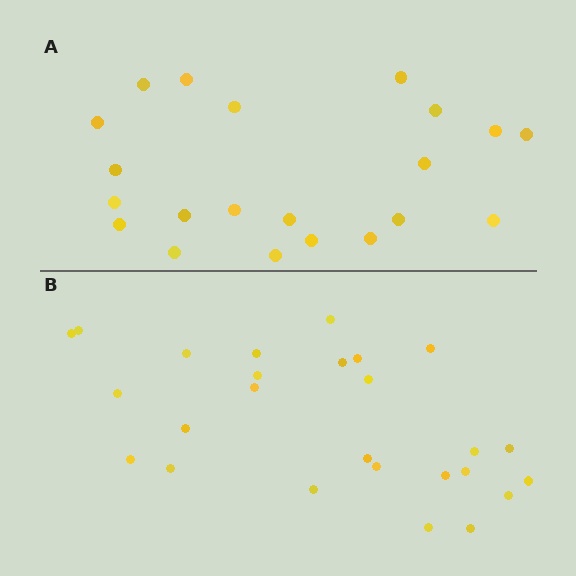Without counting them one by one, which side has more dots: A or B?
Region B (the bottom region) has more dots.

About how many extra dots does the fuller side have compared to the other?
Region B has about 5 more dots than region A.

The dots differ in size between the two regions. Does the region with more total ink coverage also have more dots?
No. Region A has more total ink coverage because its dots are larger, but region B actually contains more individual dots. Total area can be misleading — the number of items is what matters here.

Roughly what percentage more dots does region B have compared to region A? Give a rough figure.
About 25% more.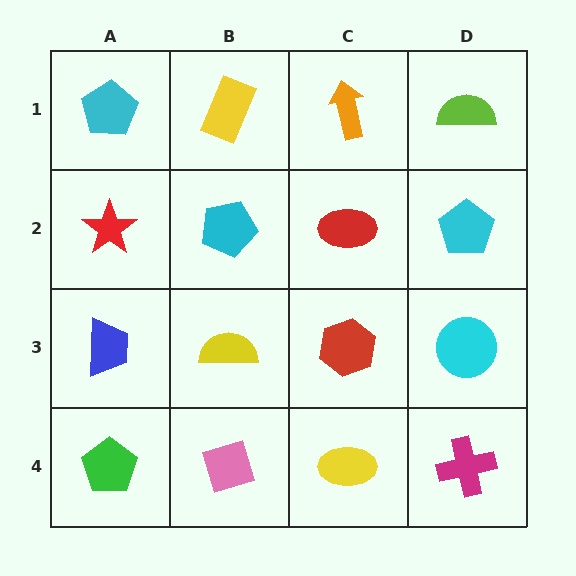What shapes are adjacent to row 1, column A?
A red star (row 2, column A), a yellow rectangle (row 1, column B).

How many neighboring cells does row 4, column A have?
2.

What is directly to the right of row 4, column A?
A pink diamond.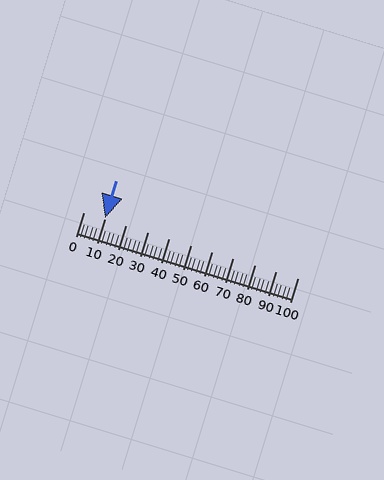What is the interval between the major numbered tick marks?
The major tick marks are spaced 10 units apart.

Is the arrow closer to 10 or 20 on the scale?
The arrow is closer to 10.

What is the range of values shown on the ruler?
The ruler shows values from 0 to 100.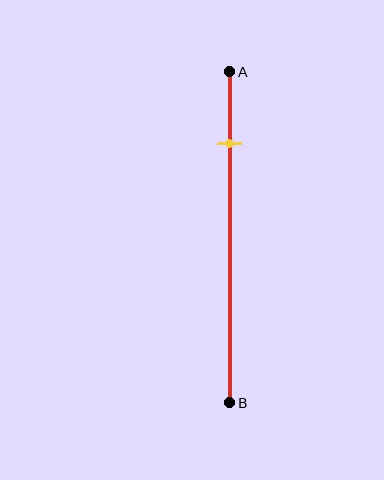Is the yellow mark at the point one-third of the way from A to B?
No, the mark is at about 20% from A, not at the 33% one-third point.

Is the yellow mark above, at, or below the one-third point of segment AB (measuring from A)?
The yellow mark is above the one-third point of segment AB.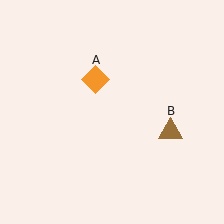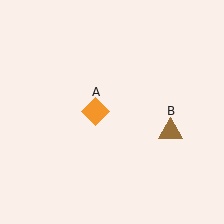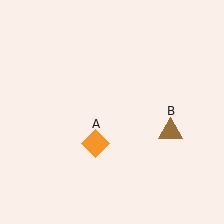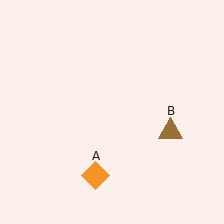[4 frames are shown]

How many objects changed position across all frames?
1 object changed position: orange diamond (object A).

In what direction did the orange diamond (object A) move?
The orange diamond (object A) moved down.